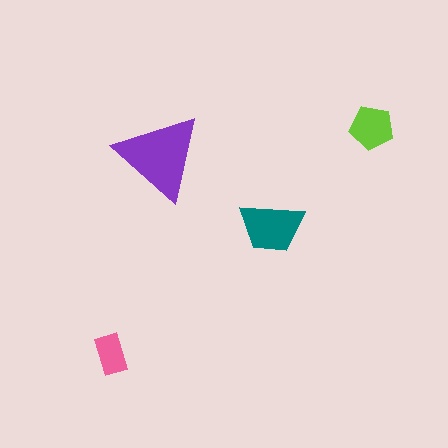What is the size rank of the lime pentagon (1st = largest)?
3rd.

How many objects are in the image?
There are 4 objects in the image.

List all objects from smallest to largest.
The pink rectangle, the lime pentagon, the teal trapezoid, the purple triangle.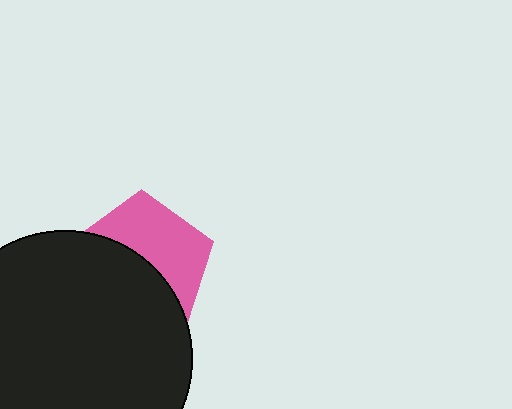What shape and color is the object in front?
The object in front is a black circle.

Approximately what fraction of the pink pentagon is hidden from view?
Roughly 52% of the pink pentagon is hidden behind the black circle.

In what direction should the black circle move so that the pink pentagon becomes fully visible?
The black circle should move down. That is the shortest direction to clear the overlap and leave the pink pentagon fully visible.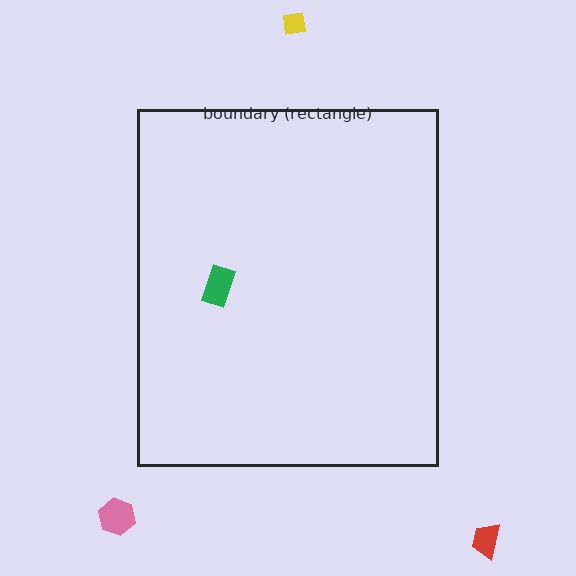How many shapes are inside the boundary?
1 inside, 3 outside.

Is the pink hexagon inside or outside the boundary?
Outside.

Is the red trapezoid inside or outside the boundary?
Outside.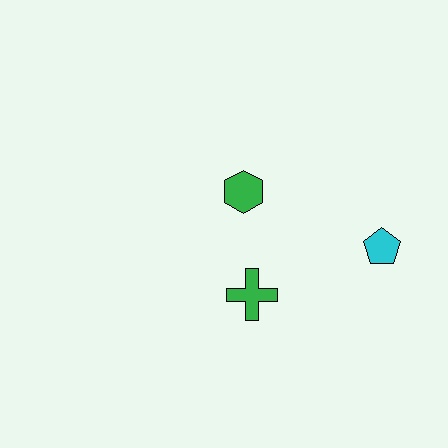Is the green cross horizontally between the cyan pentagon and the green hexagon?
Yes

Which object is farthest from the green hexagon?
The cyan pentagon is farthest from the green hexagon.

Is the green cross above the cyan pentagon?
No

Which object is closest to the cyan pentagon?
The green cross is closest to the cyan pentagon.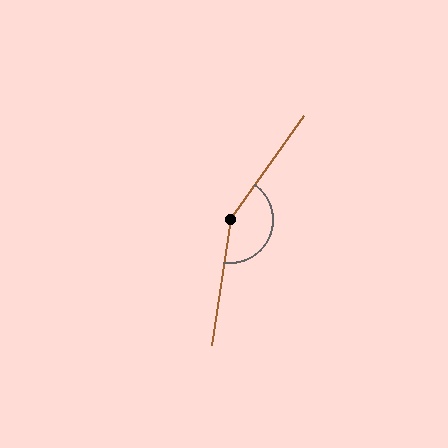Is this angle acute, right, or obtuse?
It is obtuse.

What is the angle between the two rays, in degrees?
Approximately 153 degrees.